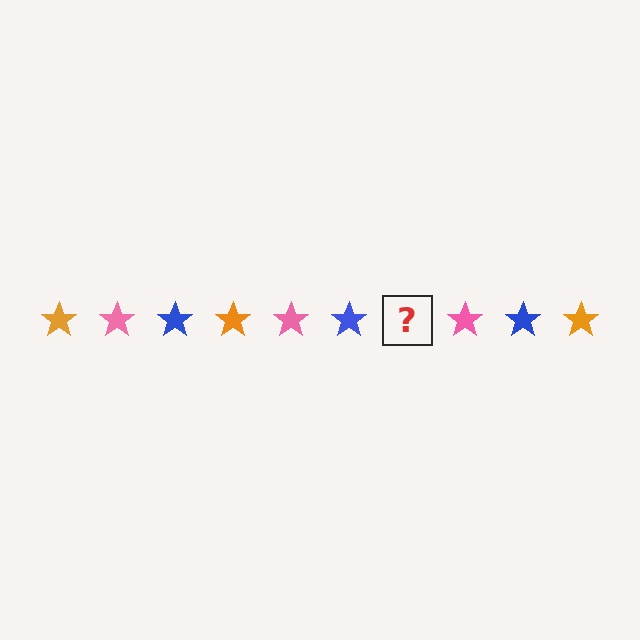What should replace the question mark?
The question mark should be replaced with an orange star.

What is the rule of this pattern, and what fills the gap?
The rule is that the pattern cycles through orange, pink, blue stars. The gap should be filled with an orange star.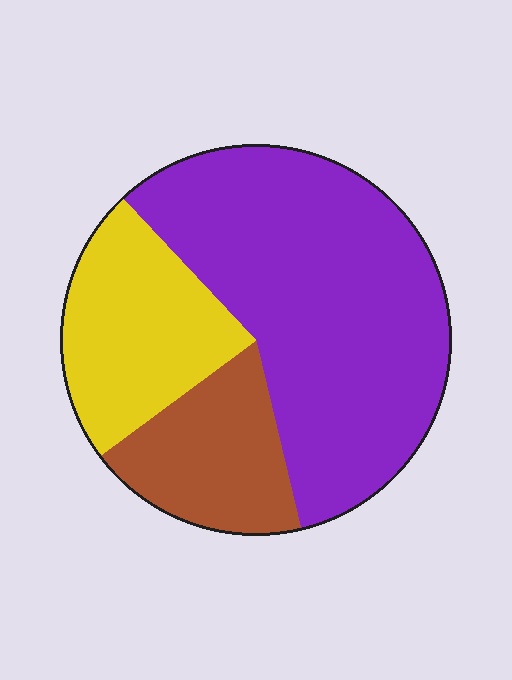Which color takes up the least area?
Brown, at roughly 20%.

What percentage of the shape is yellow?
Yellow covers about 25% of the shape.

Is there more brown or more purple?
Purple.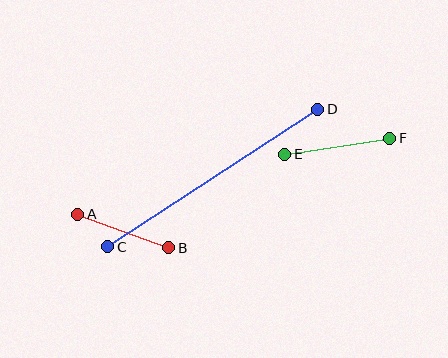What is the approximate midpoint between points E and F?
The midpoint is at approximately (337, 146) pixels.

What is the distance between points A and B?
The distance is approximately 97 pixels.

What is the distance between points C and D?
The distance is approximately 251 pixels.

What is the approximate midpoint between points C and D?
The midpoint is at approximately (213, 178) pixels.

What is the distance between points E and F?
The distance is approximately 107 pixels.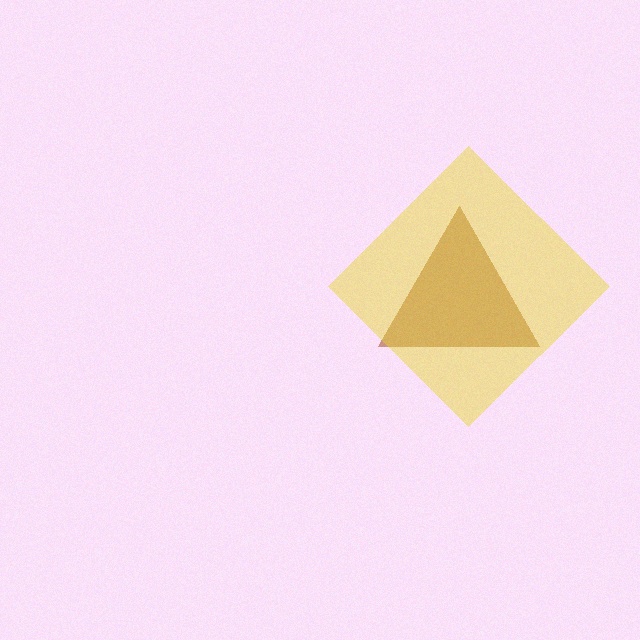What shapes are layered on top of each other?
The layered shapes are: a brown triangle, a yellow diamond.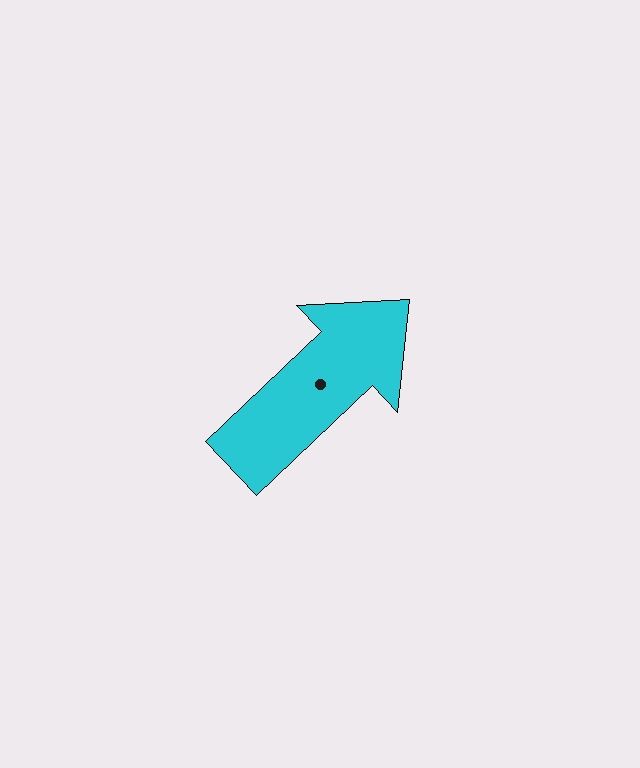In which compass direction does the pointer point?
Northeast.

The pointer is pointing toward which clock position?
Roughly 2 o'clock.